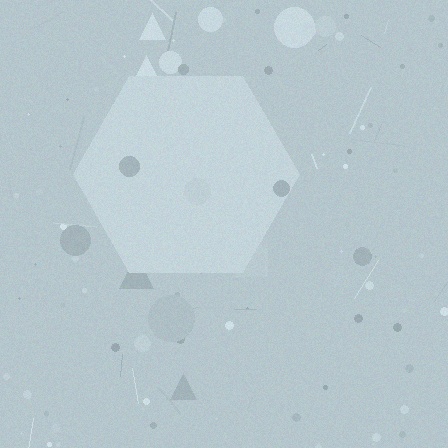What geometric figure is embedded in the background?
A hexagon is embedded in the background.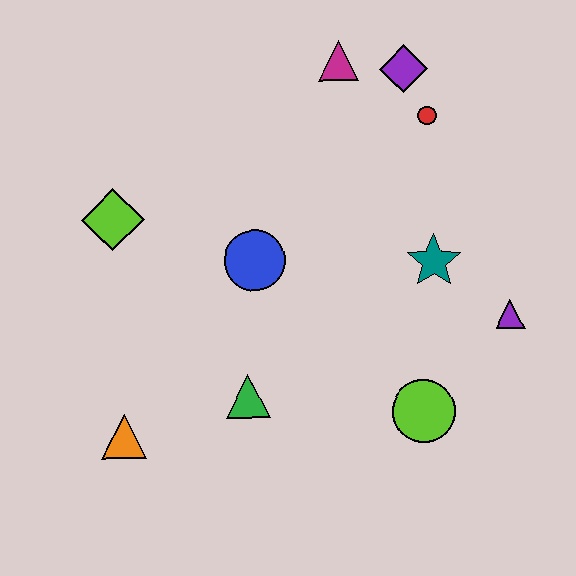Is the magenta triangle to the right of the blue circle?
Yes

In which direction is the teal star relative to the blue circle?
The teal star is to the right of the blue circle.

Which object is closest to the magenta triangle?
The purple diamond is closest to the magenta triangle.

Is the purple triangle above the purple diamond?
No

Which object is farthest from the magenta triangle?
The orange triangle is farthest from the magenta triangle.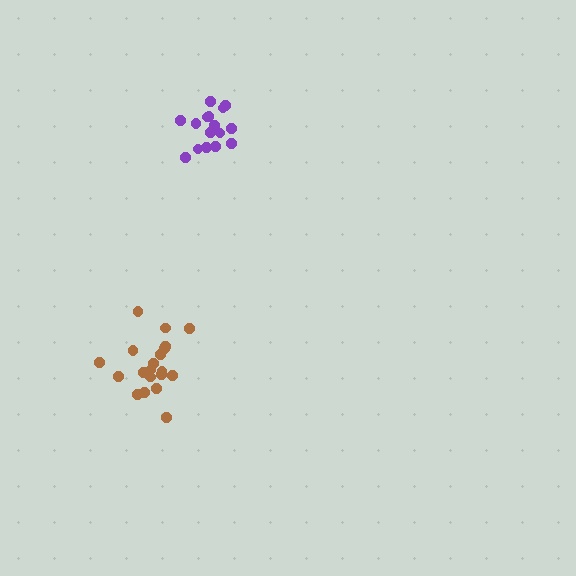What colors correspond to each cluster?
The clusters are colored: brown, purple.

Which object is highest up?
The purple cluster is topmost.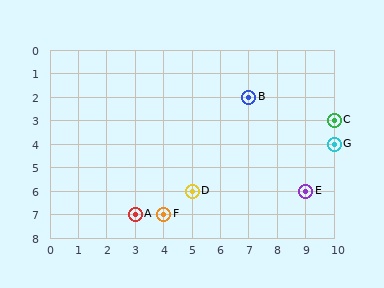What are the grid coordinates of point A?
Point A is at grid coordinates (3, 7).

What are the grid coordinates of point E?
Point E is at grid coordinates (9, 6).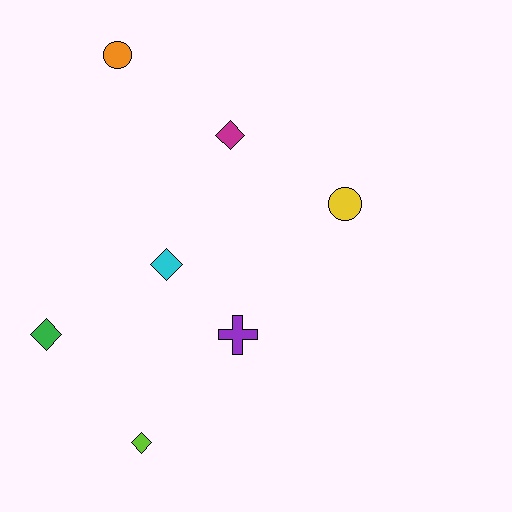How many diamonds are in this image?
There are 4 diamonds.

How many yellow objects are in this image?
There is 1 yellow object.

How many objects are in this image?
There are 7 objects.